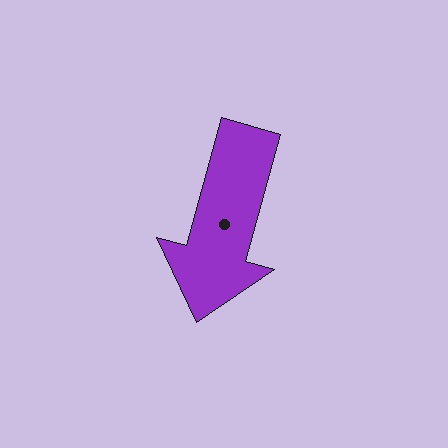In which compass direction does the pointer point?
South.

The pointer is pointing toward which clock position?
Roughly 7 o'clock.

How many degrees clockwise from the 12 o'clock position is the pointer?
Approximately 195 degrees.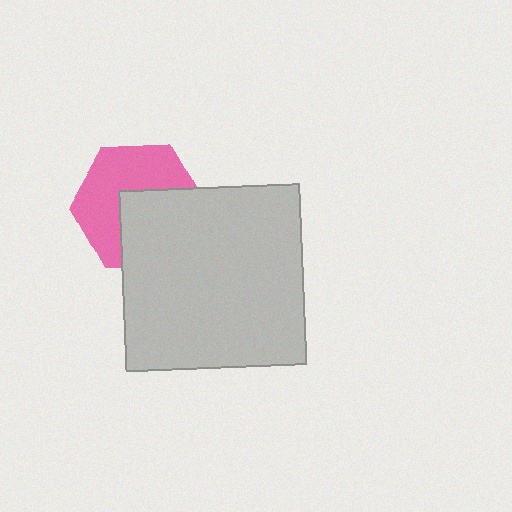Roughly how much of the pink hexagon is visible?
About half of it is visible (roughly 55%).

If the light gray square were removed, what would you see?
You would see the complete pink hexagon.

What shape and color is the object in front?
The object in front is a light gray square.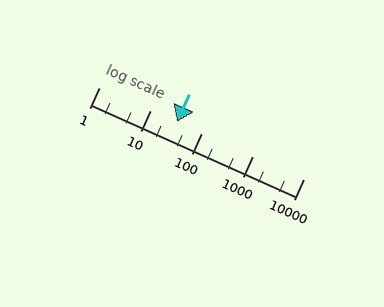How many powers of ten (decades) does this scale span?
The scale spans 4 decades, from 1 to 10000.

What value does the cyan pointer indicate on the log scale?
The pointer indicates approximately 33.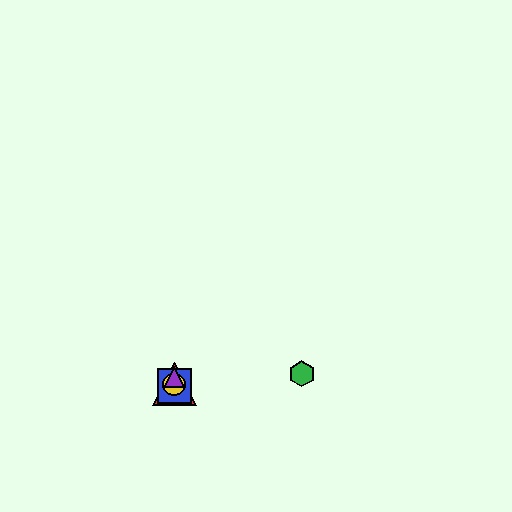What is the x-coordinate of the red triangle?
The red triangle is at x≈174.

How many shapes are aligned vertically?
4 shapes (the red triangle, the blue square, the yellow circle, the purple triangle) are aligned vertically.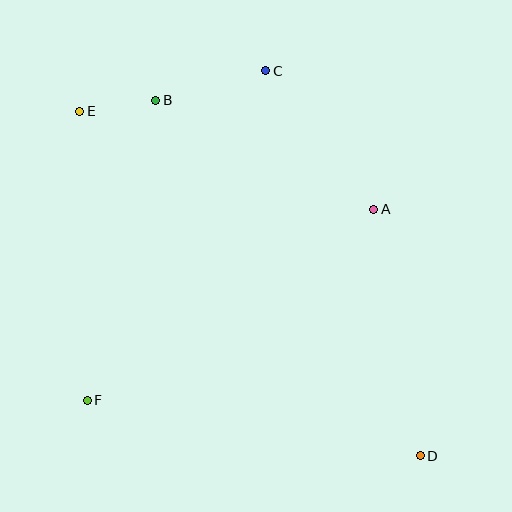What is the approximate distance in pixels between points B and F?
The distance between B and F is approximately 308 pixels.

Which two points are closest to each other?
Points B and E are closest to each other.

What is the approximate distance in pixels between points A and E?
The distance between A and E is approximately 310 pixels.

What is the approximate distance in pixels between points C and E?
The distance between C and E is approximately 191 pixels.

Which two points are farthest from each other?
Points D and E are farthest from each other.